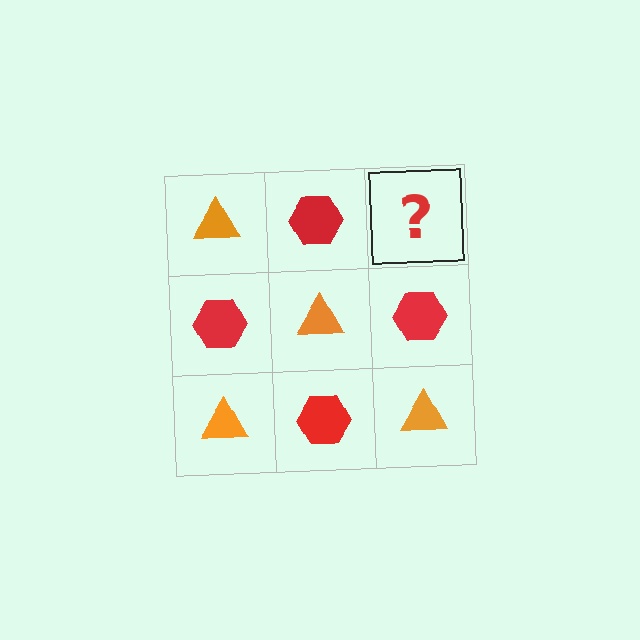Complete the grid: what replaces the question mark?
The question mark should be replaced with an orange triangle.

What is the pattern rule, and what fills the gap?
The rule is that it alternates orange triangle and red hexagon in a checkerboard pattern. The gap should be filled with an orange triangle.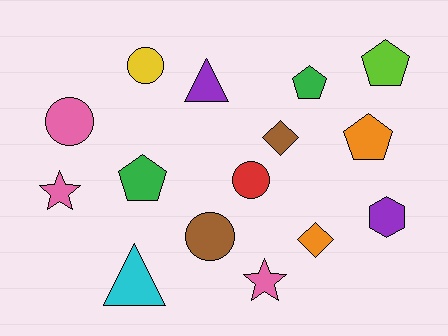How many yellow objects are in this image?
There is 1 yellow object.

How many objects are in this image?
There are 15 objects.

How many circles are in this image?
There are 4 circles.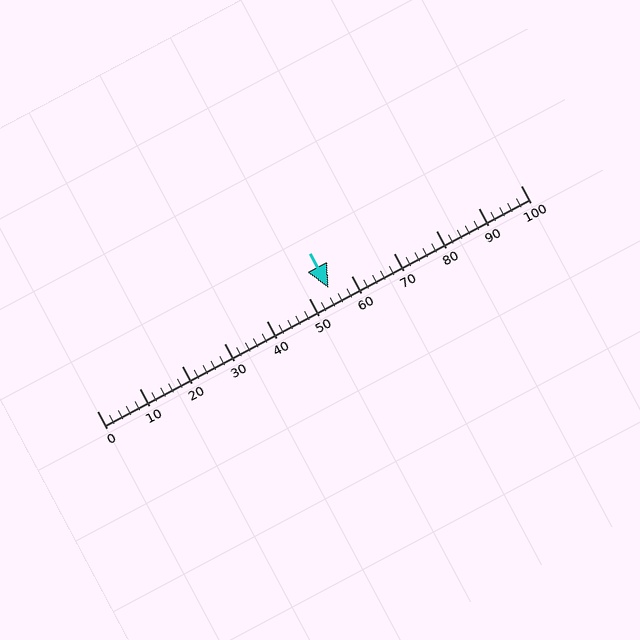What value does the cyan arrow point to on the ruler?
The cyan arrow points to approximately 55.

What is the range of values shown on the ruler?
The ruler shows values from 0 to 100.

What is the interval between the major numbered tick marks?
The major tick marks are spaced 10 units apart.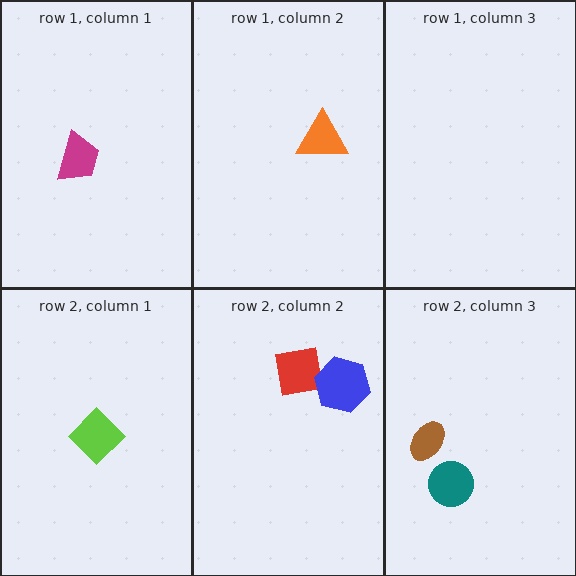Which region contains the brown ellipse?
The row 2, column 3 region.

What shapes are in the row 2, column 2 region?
The red square, the blue hexagon.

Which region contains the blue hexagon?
The row 2, column 2 region.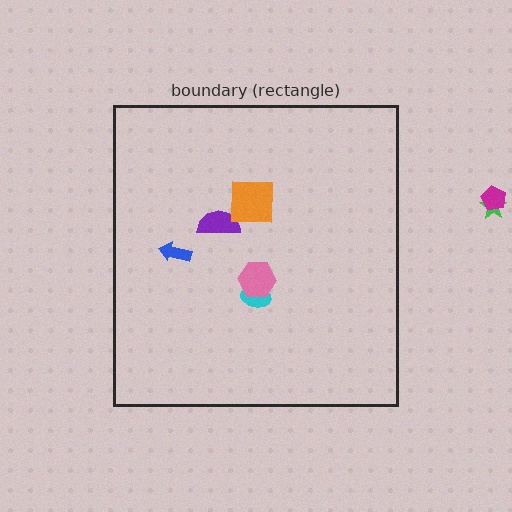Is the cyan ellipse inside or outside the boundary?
Inside.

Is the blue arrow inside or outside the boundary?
Inside.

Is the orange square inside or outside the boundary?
Inside.